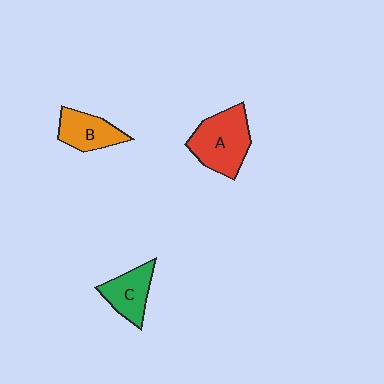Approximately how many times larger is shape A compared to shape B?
Approximately 1.5 times.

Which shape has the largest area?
Shape A (red).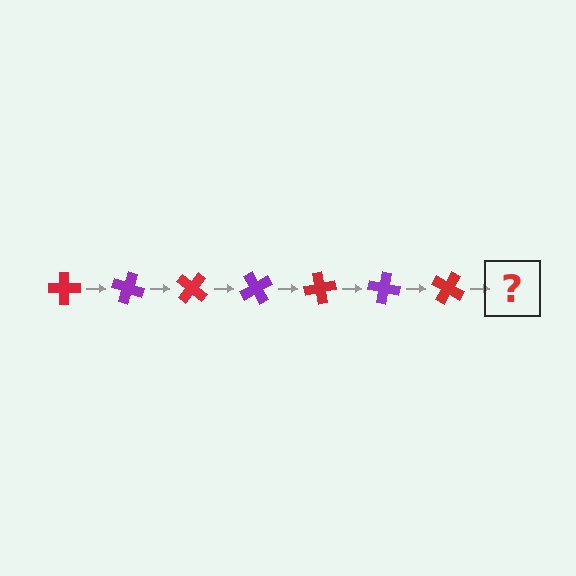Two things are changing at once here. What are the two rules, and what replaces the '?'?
The two rules are that it rotates 20 degrees each step and the color cycles through red and purple. The '?' should be a purple cross, rotated 140 degrees from the start.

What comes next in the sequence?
The next element should be a purple cross, rotated 140 degrees from the start.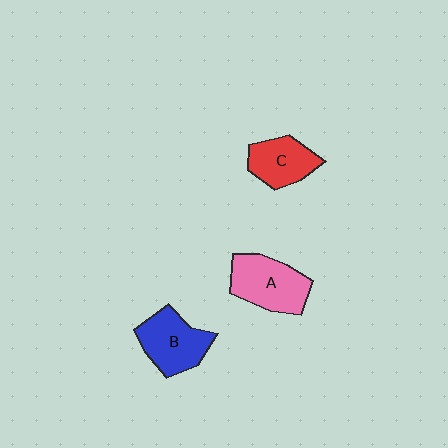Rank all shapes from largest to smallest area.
From largest to smallest: A (pink), B (blue), C (red).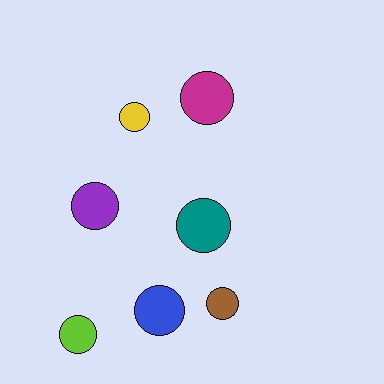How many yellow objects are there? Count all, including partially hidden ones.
There is 1 yellow object.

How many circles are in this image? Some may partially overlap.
There are 7 circles.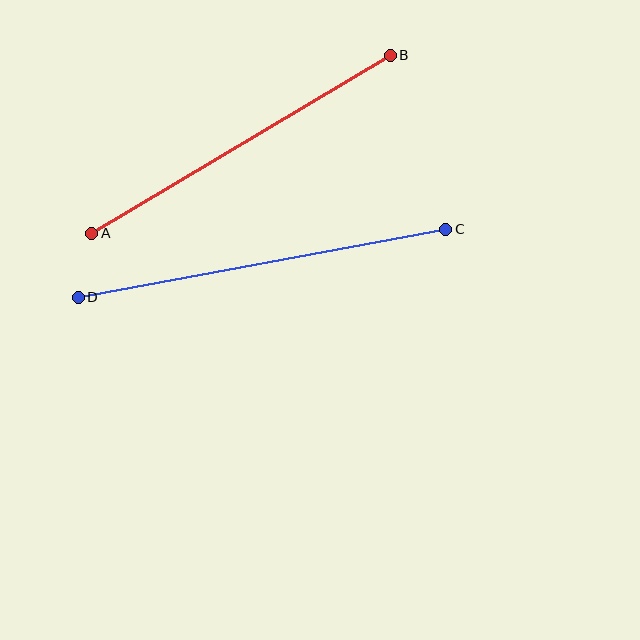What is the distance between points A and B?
The distance is approximately 348 pixels.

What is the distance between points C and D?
The distance is approximately 374 pixels.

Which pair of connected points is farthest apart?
Points C and D are farthest apart.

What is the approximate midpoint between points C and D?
The midpoint is at approximately (262, 263) pixels.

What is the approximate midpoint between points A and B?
The midpoint is at approximately (241, 144) pixels.